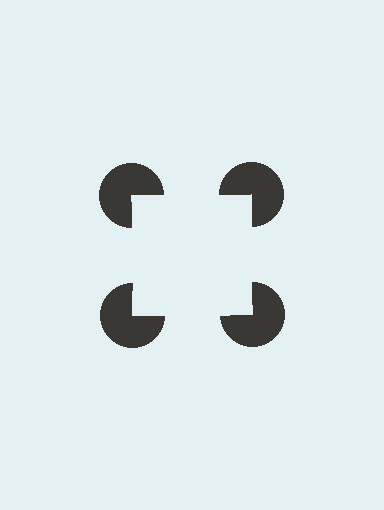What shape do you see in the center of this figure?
An illusory square — its edges are inferred from the aligned wedge cuts in the pac-man discs, not physically drawn.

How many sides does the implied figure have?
4 sides.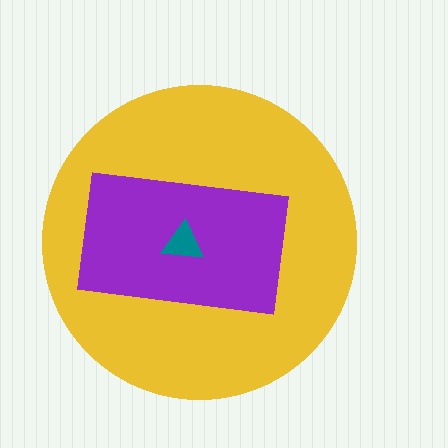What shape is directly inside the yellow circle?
The purple rectangle.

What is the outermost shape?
The yellow circle.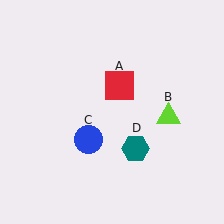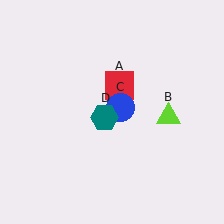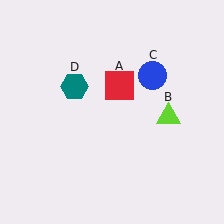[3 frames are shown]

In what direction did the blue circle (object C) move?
The blue circle (object C) moved up and to the right.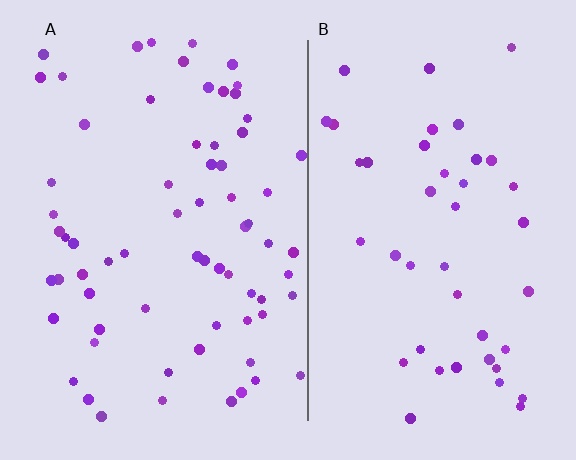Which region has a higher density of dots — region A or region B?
A (the left).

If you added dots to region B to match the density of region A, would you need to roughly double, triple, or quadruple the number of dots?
Approximately double.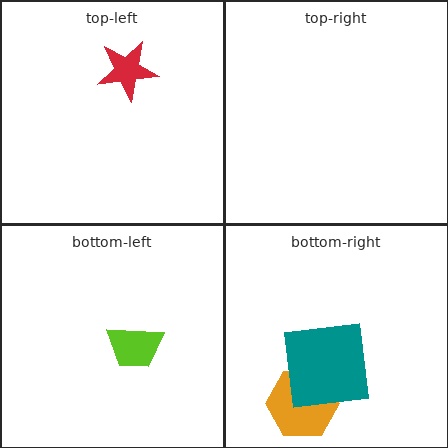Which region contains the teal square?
The bottom-right region.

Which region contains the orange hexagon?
The bottom-right region.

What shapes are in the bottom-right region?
The orange hexagon, the teal square.